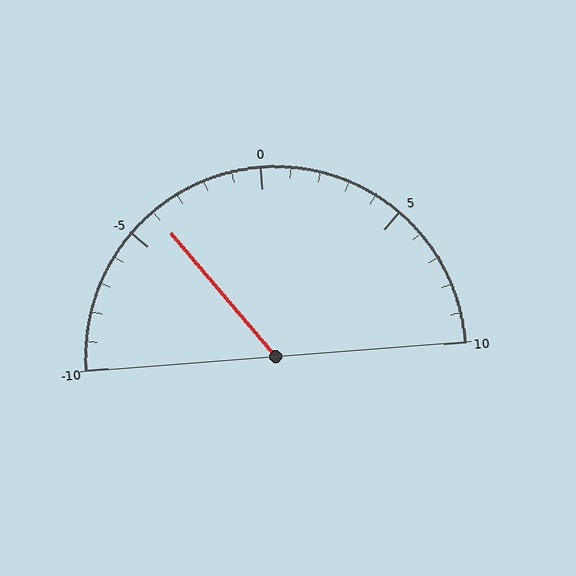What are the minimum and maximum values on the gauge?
The gauge ranges from -10 to 10.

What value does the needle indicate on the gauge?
The needle indicates approximately -4.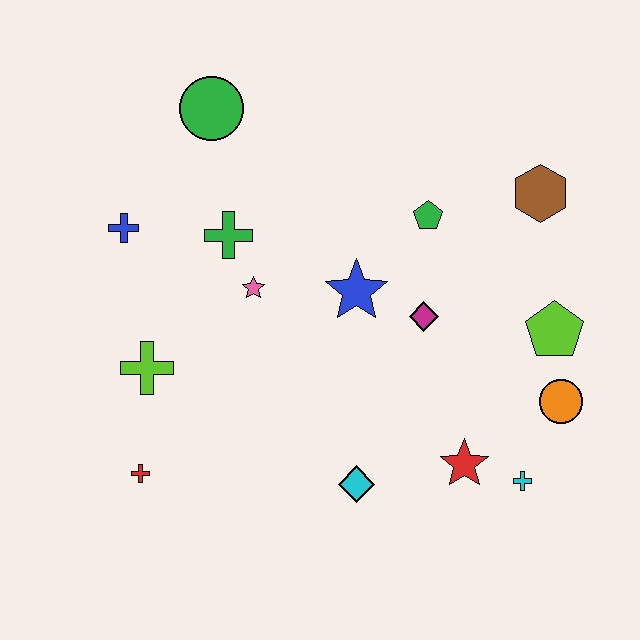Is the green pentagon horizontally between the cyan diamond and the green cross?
No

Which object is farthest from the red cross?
The brown hexagon is farthest from the red cross.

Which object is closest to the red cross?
The lime cross is closest to the red cross.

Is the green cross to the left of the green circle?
No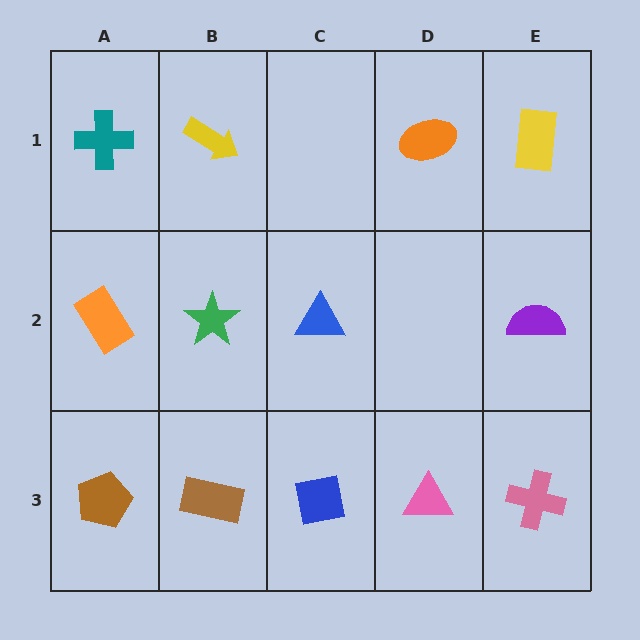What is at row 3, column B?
A brown rectangle.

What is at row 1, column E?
A yellow rectangle.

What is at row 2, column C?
A blue triangle.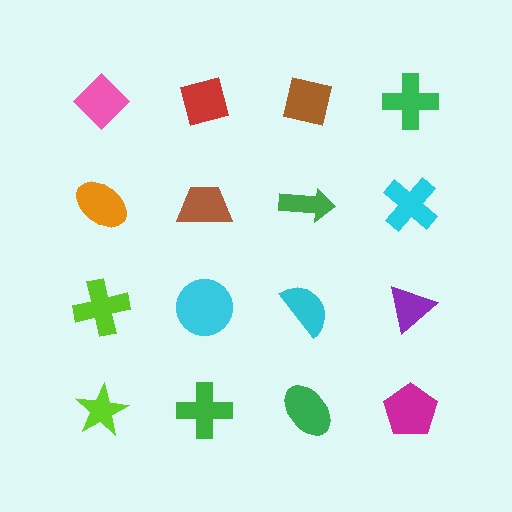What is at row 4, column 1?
A lime star.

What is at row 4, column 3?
A green ellipse.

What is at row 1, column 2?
A red square.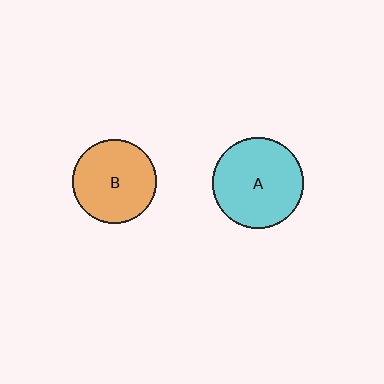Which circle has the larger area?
Circle A (cyan).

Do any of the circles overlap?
No, none of the circles overlap.